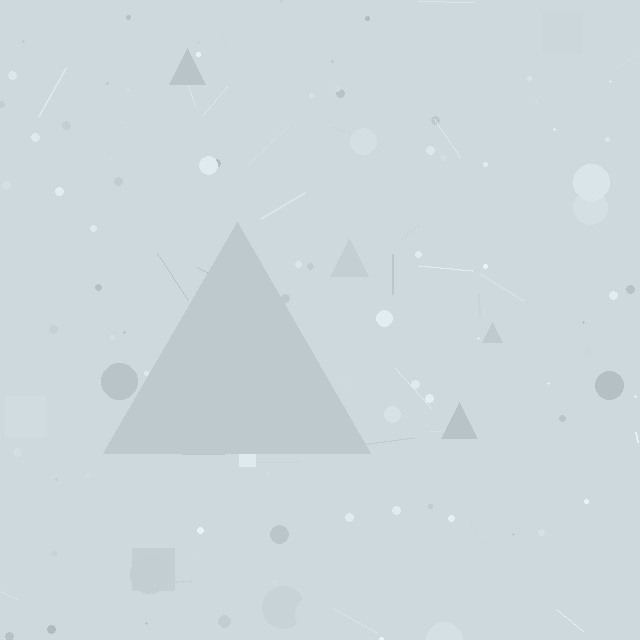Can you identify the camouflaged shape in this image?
The camouflaged shape is a triangle.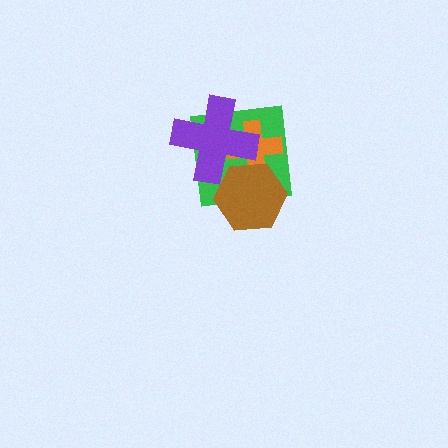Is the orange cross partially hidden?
Yes, it is partially covered by another shape.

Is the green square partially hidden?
Yes, it is partially covered by another shape.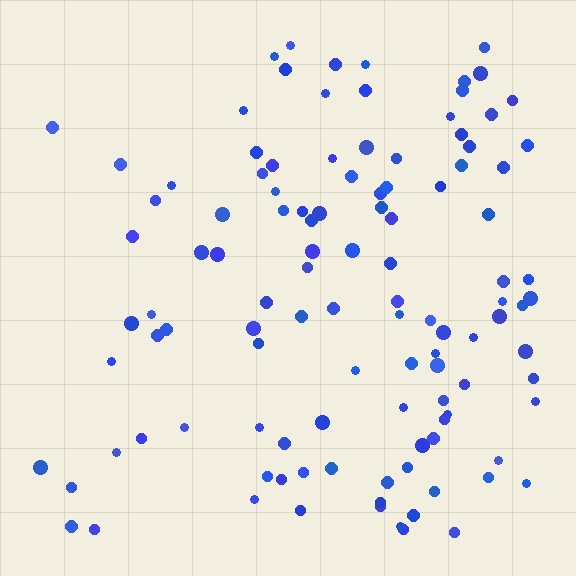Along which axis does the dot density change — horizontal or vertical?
Horizontal.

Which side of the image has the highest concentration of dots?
The right.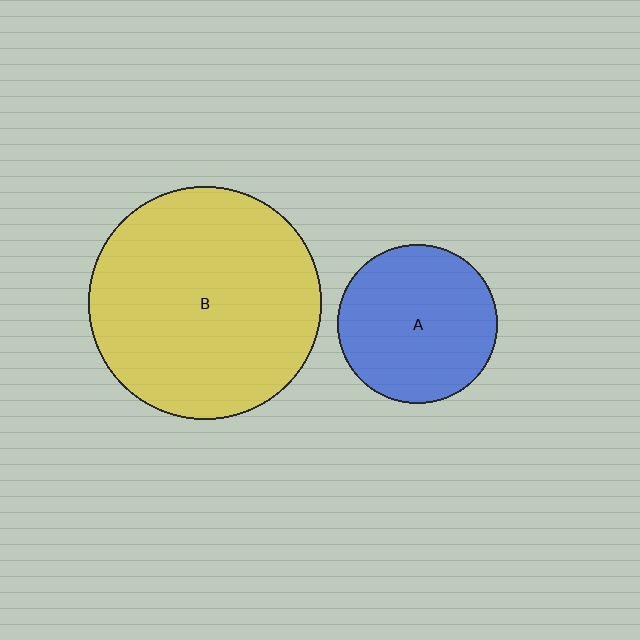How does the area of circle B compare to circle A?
Approximately 2.1 times.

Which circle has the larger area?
Circle B (yellow).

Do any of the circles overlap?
No, none of the circles overlap.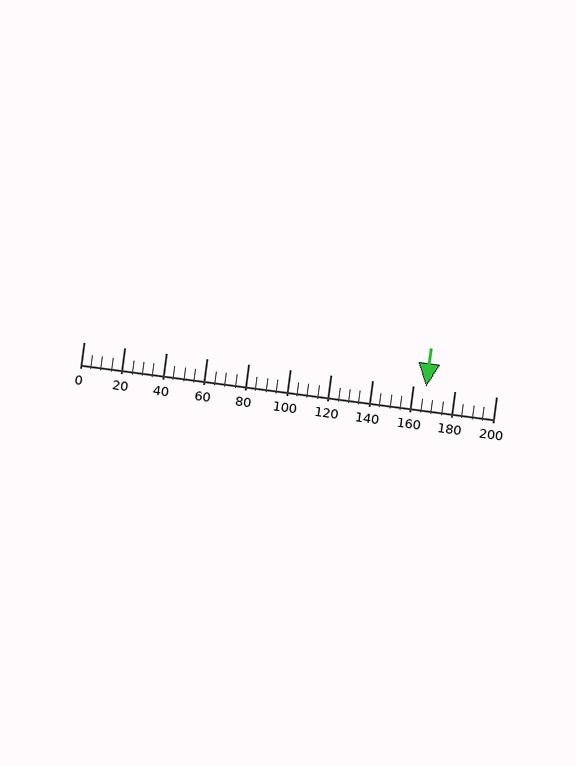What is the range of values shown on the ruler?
The ruler shows values from 0 to 200.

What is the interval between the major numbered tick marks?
The major tick marks are spaced 20 units apart.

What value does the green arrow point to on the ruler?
The green arrow points to approximately 166.